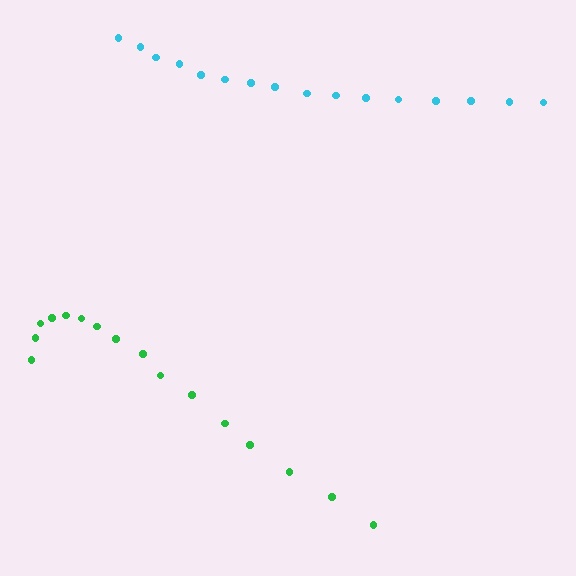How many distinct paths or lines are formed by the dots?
There are 2 distinct paths.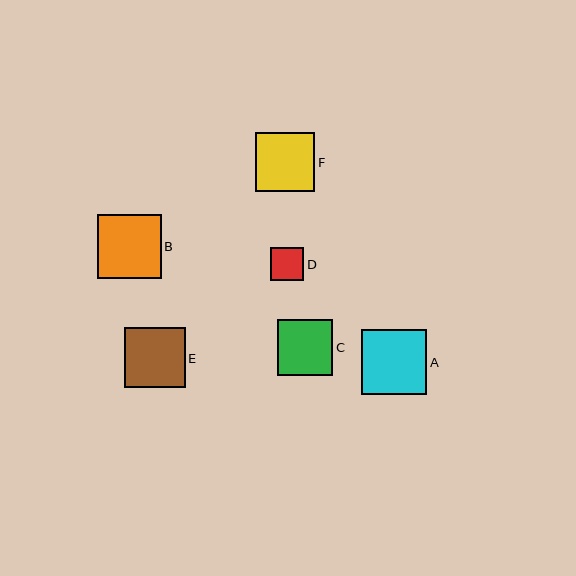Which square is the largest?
Square A is the largest with a size of approximately 65 pixels.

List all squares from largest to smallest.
From largest to smallest: A, B, E, F, C, D.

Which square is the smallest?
Square D is the smallest with a size of approximately 33 pixels.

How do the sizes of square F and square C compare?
Square F and square C are approximately the same size.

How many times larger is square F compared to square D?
Square F is approximately 1.8 times the size of square D.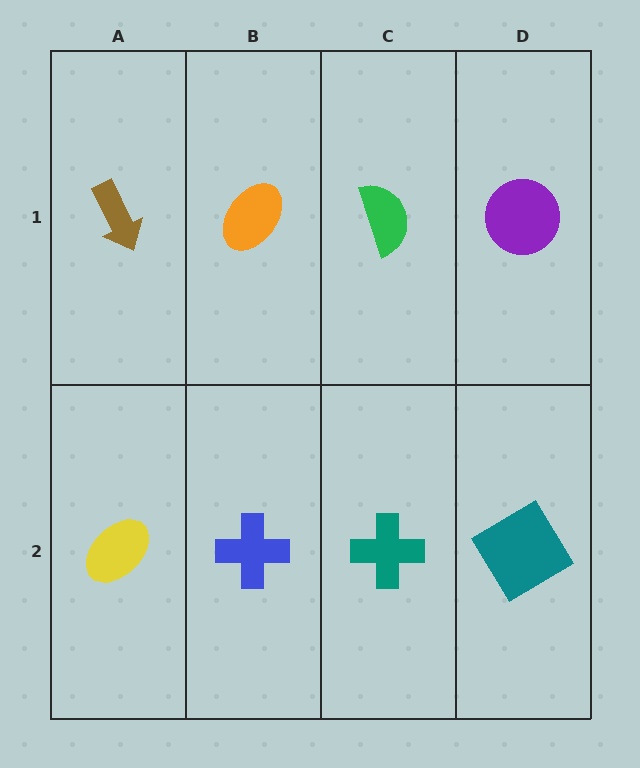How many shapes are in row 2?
4 shapes.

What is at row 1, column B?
An orange ellipse.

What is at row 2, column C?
A teal cross.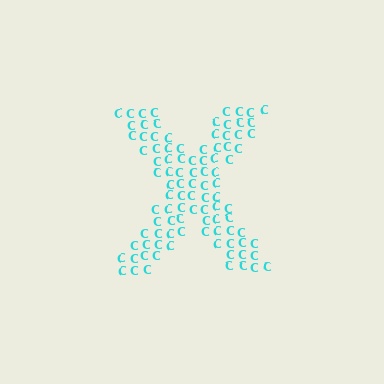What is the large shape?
The large shape is the letter X.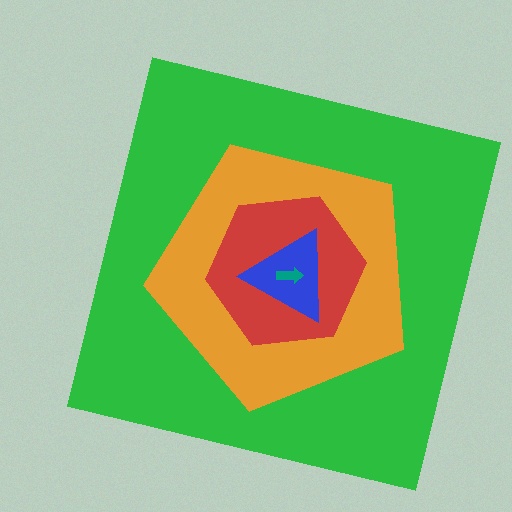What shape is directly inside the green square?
The orange pentagon.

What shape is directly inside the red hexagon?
The blue triangle.